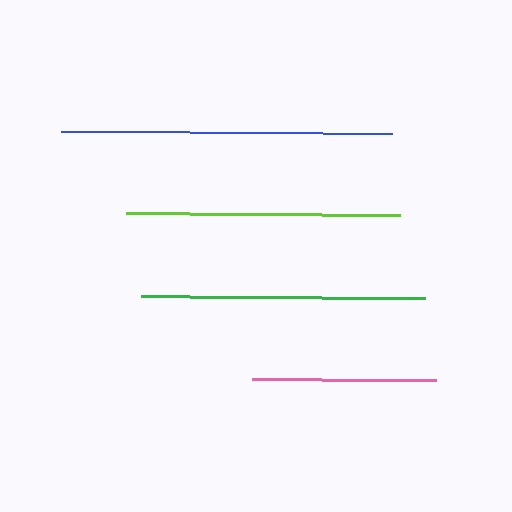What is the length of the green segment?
The green segment is approximately 283 pixels long.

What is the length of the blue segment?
The blue segment is approximately 331 pixels long.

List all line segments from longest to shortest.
From longest to shortest: blue, green, lime, pink.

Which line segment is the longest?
The blue line is the longest at approximately 331 pixels.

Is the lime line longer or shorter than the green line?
The green line is longer than the lime line.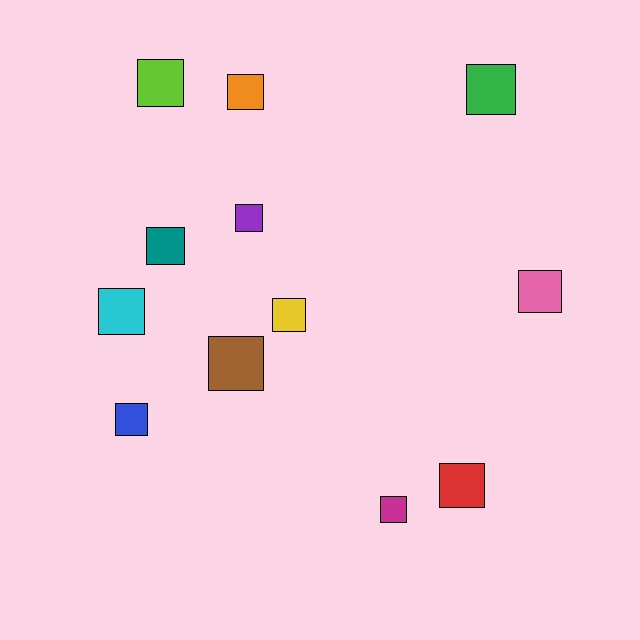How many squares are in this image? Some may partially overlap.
There are 12 squares.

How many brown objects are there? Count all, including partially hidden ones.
There is 1 brown object.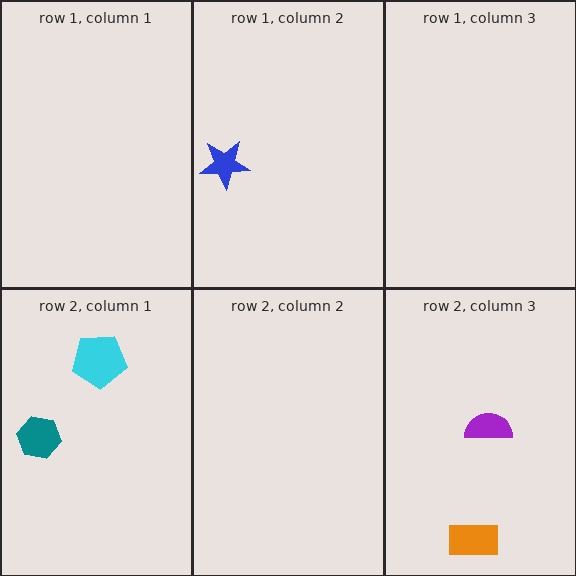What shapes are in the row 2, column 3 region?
The purple semicircle, the orange rectangle.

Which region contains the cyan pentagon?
The row 2, column 1 region.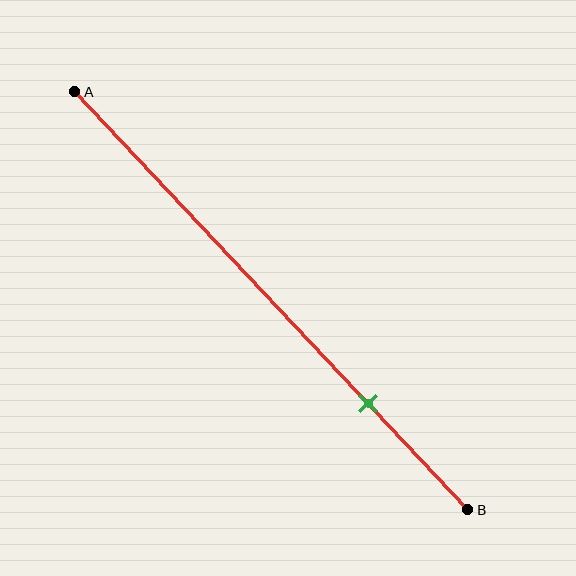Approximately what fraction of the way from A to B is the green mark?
The green mark is approximately 75% of the way from A to B.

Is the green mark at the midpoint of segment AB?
No, the mark is at about 75% from A, not at the 50% midpoint.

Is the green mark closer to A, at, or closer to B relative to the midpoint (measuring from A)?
The green mark is closer to point B than the midpoint of segment AB.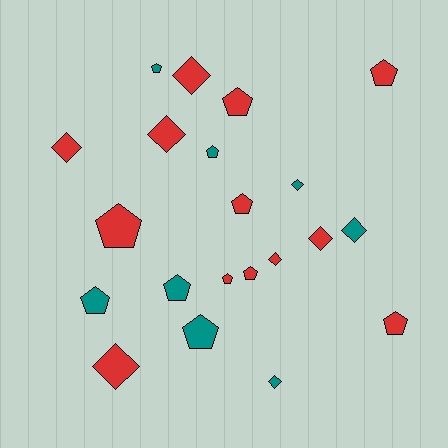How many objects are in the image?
There are 21 objects.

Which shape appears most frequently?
Pentagon, with 12 objects.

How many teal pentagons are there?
There are 5 teal pentagons.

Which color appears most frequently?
Red, with 13 objects.